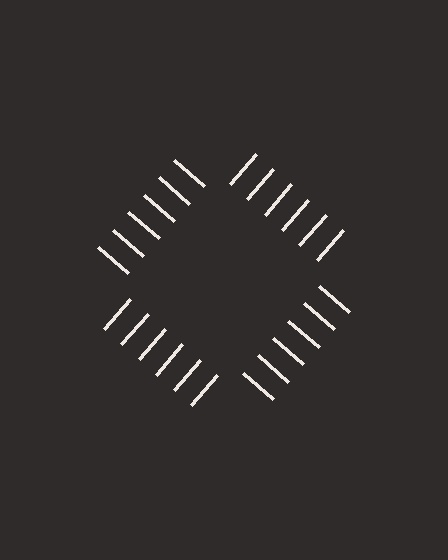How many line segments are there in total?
24 — 6 along each of the 4 edges.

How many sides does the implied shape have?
4 sides — the line-ends trace a square.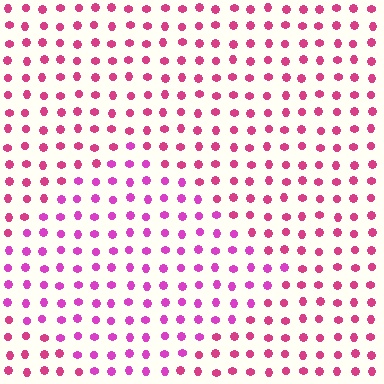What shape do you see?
I see a diamond.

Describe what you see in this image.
The image is filled with small magenta elements in a uniform arrangement. A diamond-shaped region is visible where the elements are tinted to a slightly different hue, forming a subtle color boundary.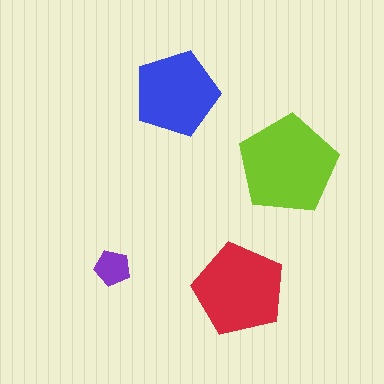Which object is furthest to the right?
The lime pentagon is rightmost.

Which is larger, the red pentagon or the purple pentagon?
The red one.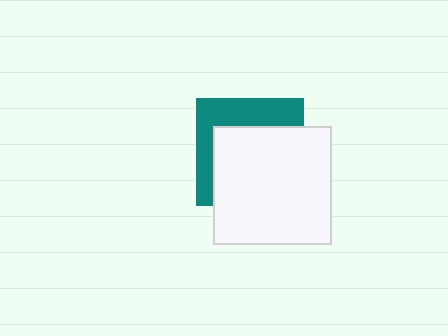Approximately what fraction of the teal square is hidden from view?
Roughly 62% of the teal square is hidden behind the white square.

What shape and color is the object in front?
The object in front is a white square.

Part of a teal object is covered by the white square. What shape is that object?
It is a square.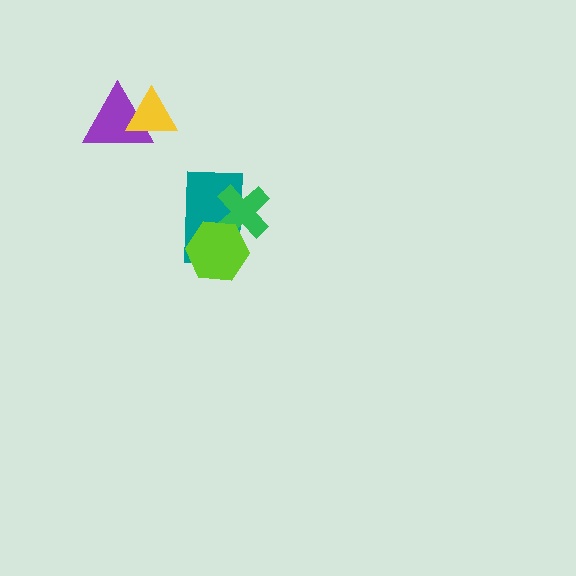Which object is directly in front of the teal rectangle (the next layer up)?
The green cross is directly in front of the teal rectangle.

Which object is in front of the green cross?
The lime hexagon is in front of the green cross.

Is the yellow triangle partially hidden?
No, no other shape covers it.